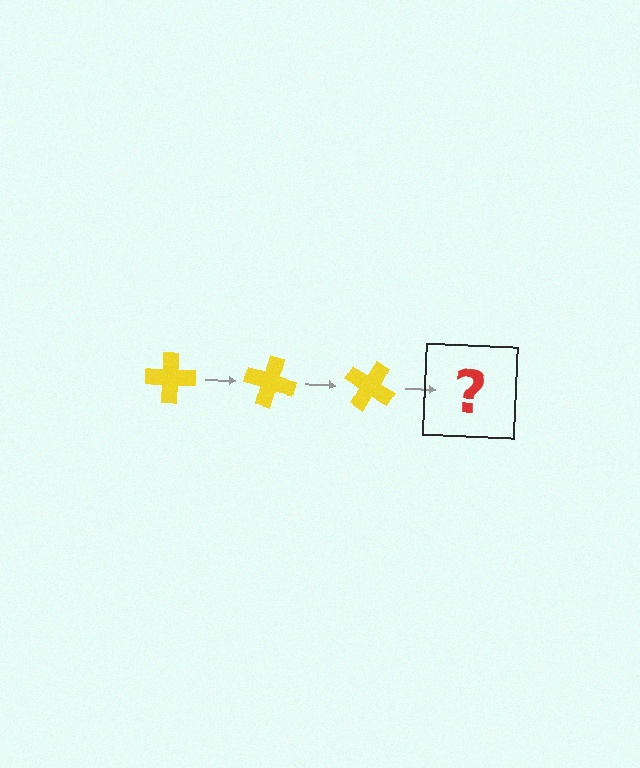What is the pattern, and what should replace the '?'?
The pattern is that the cross rotates 15 degrees each step. The '?' should be a yellow cross rotated 45 degrees.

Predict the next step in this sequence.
The next step is a yellow cross rotated 45 degrees.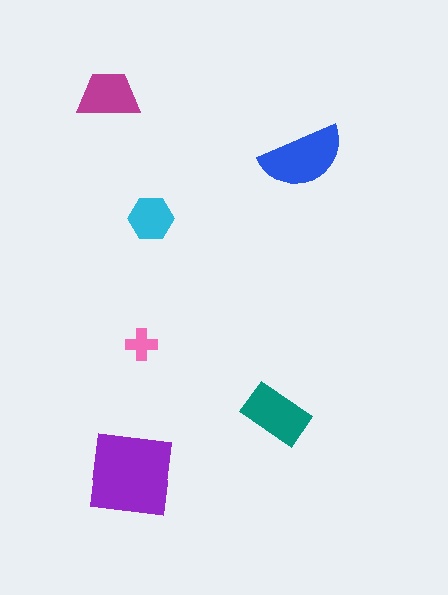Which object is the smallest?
The pink cross.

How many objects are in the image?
There are 6 objects in the image.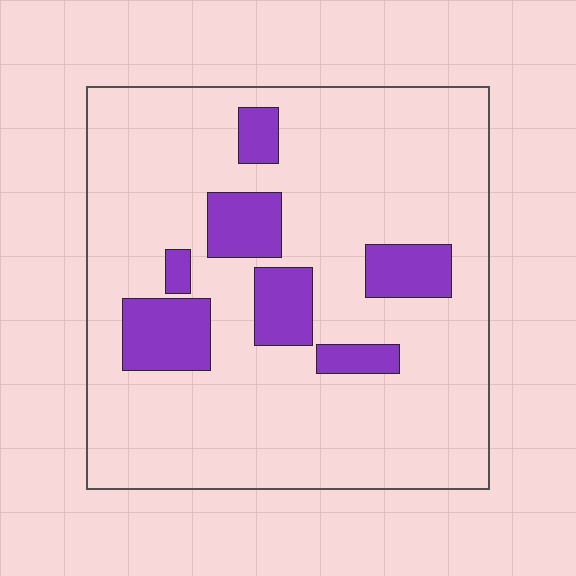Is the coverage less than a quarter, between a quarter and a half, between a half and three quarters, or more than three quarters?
Less than a quarter.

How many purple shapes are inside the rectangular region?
7.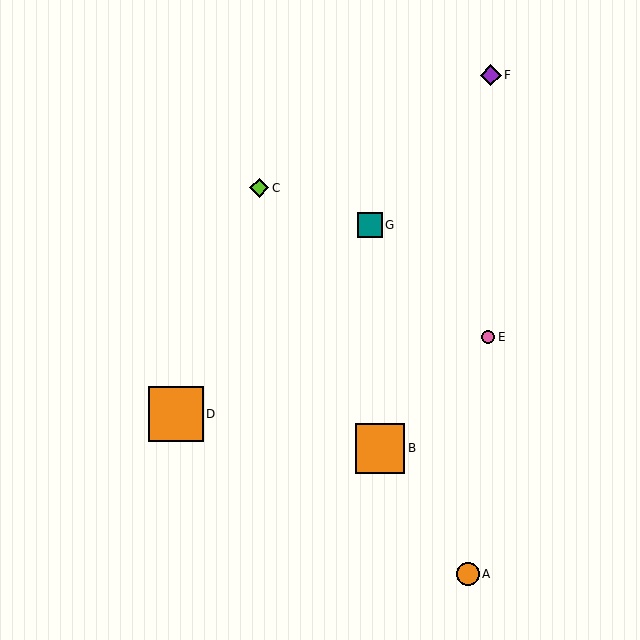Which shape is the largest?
The orange square (labeled D) is the largest.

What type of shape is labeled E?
Shape E is a pink circle.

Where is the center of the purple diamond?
The center of the purple diamond is at (491, 75).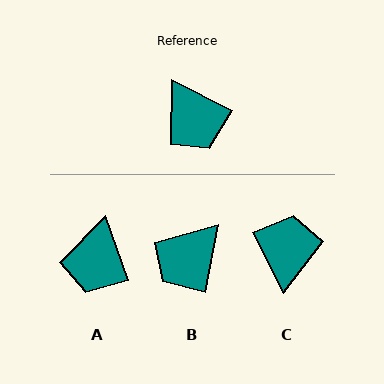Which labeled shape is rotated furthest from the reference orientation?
C, about 144 degrees away.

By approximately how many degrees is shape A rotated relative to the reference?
Approximately 43 degrees clockwise.